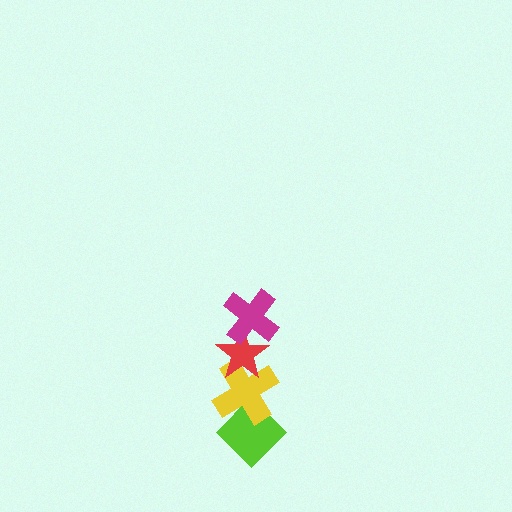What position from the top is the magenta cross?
The magenta cross is 1st from the top.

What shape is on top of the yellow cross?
The red star is on top of the yellow cross.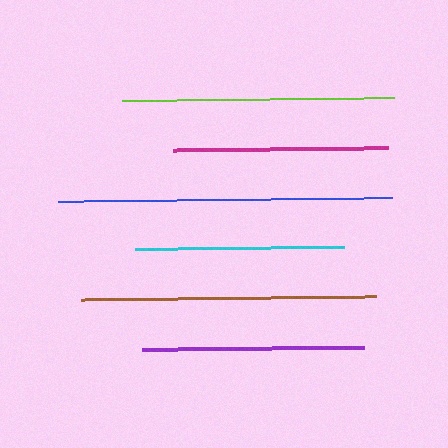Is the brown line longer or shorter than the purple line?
The brown line is longer than the purple line.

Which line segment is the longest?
The blue line is the longest at approximately 334 pixels.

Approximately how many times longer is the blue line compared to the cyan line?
The blue line is approximately 1.6 times the length of the cyan line.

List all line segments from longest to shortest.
From longest to shortest: blue, brown, lime, purple, magenta, cyan.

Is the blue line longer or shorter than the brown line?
The blue line is longer than the brown line.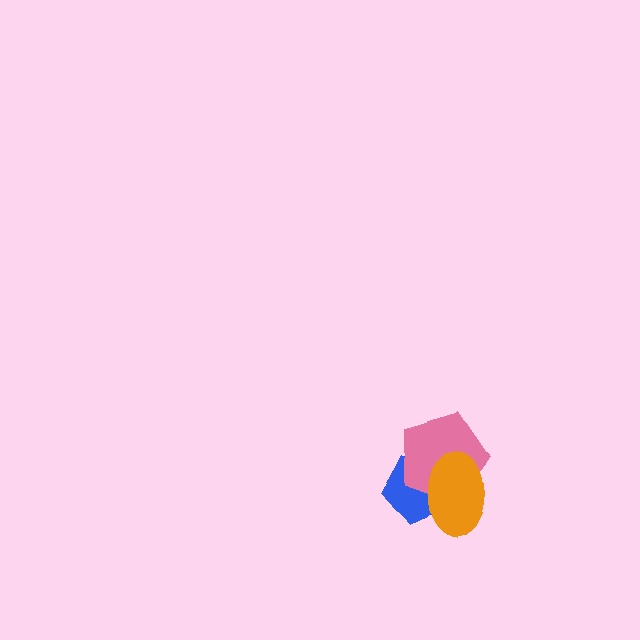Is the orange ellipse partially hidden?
No, no other shape covers it.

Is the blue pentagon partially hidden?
Yes, it is partially covered by another shape.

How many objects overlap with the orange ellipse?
2 objects overlap with the orange ellipse.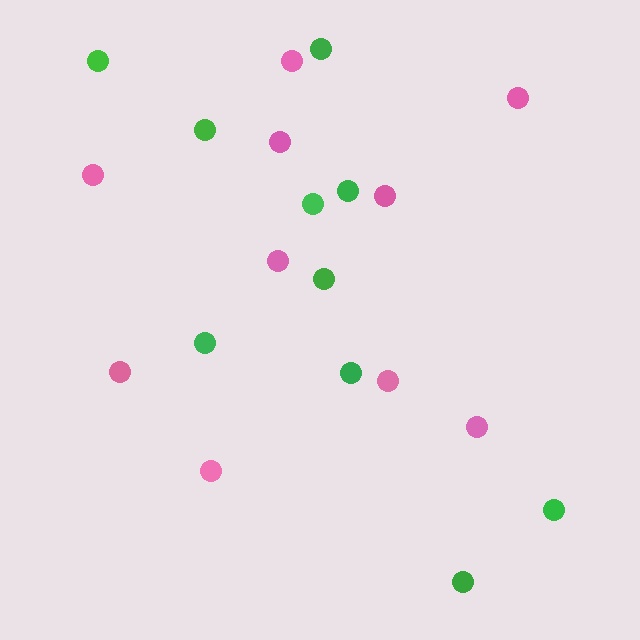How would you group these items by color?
There are 2 groups: one group of pink circles (10) and one group of green circles (10).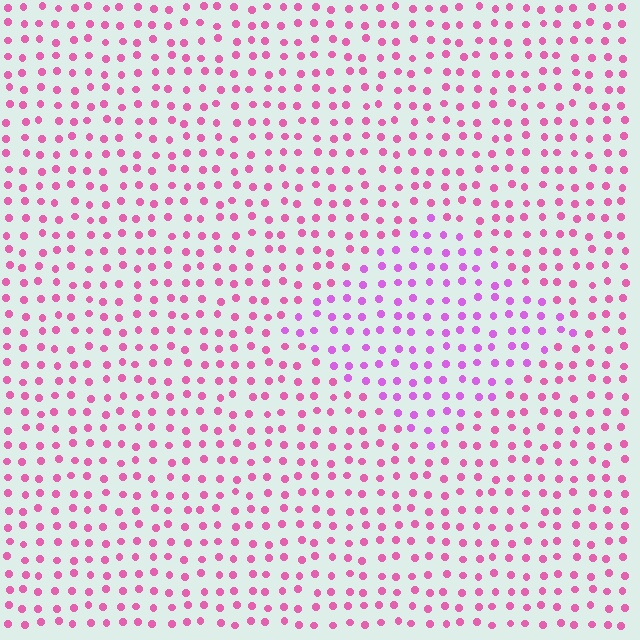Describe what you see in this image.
The image is filled with small pink elements in a uniform arrangement. A diamond-shaped region is visible where the elements are tinted to a slightly different hue, forming a subtle color boundary.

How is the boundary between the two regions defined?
The boundary is defined purely by a slight shift in hue (about 30 degrees). Spacing, size, and orientation are identical on both sides.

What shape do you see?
I see a diamond.